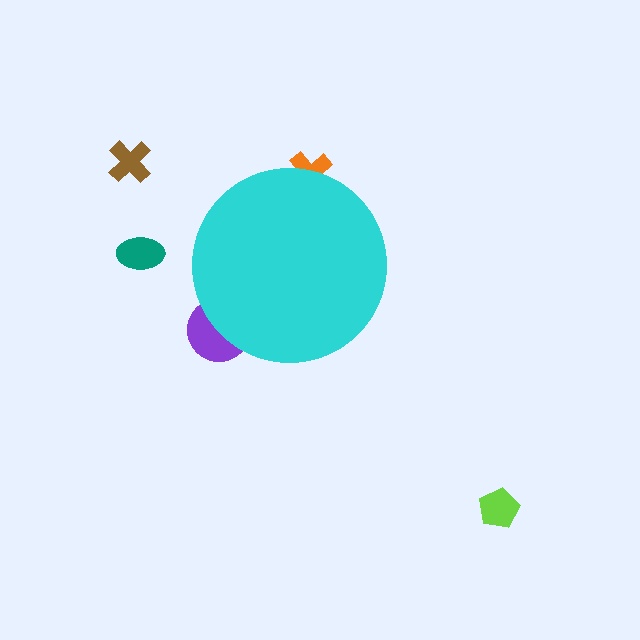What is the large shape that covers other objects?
A cyan circle.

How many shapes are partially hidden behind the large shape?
2 shapes are partially hidden.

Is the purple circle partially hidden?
Yes, the purple circle is partially hidden behind the cyan circle.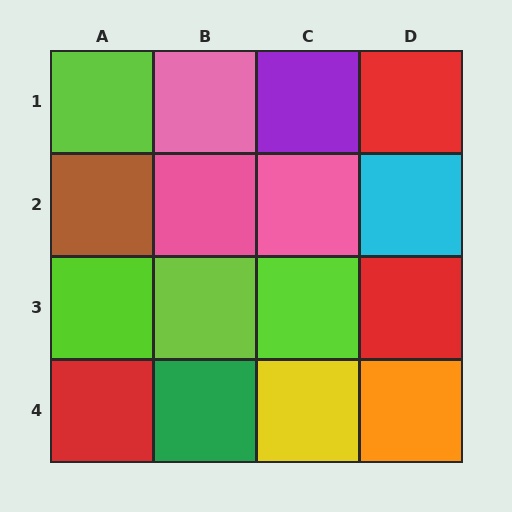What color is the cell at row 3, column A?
Lime.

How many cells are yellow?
1 cell is yellow.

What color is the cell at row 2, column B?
Pink.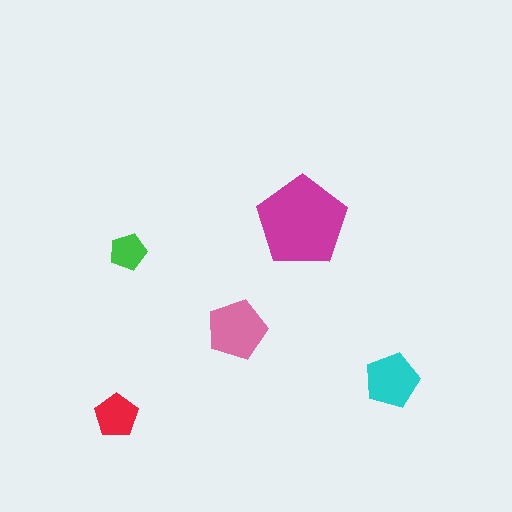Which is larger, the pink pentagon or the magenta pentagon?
The magenta one.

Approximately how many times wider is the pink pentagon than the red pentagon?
About 1.5 times wider.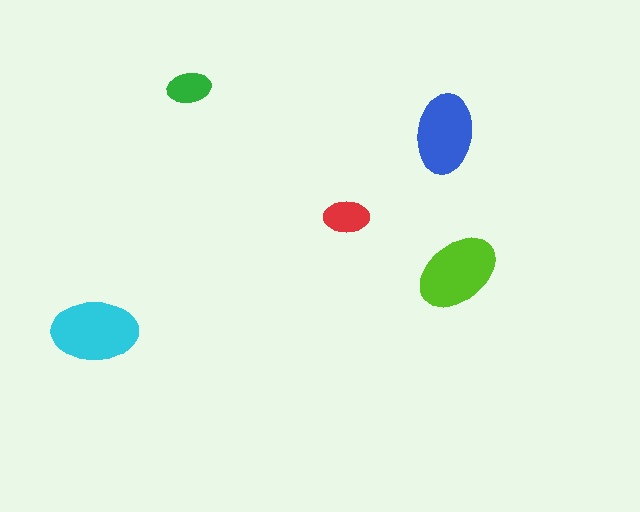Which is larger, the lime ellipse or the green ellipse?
The lime one.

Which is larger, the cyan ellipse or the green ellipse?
The cyan one.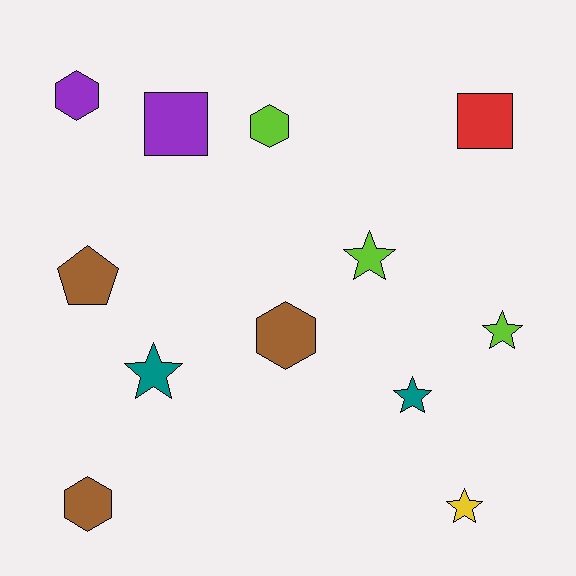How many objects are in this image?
There are 12 objects.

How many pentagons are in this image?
There is 1 pentagon.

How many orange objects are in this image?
There are no orange objects.